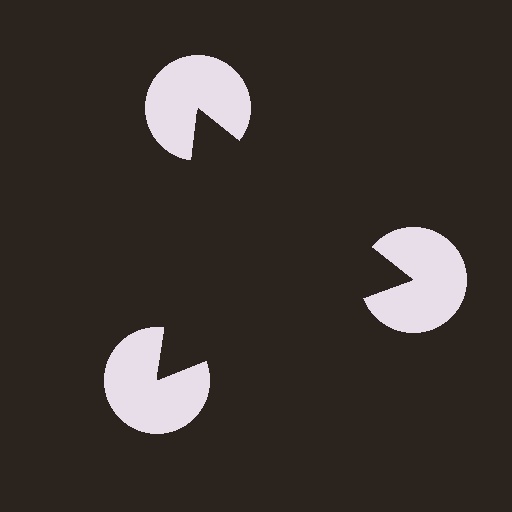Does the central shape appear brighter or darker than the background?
It typically appears slightly darker than the background, even though no actual brightness change is drawn.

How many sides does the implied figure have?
3 sides.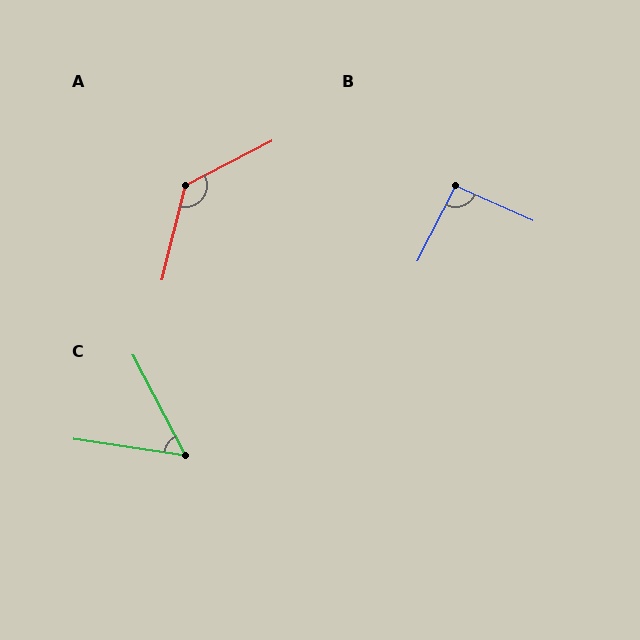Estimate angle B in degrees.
Approximately 93 degrees.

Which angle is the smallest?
C, at approximately 54 degrees.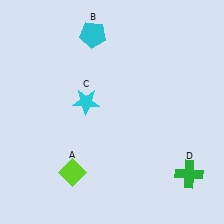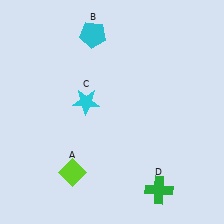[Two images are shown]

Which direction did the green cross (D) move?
The green cross (D) moved left.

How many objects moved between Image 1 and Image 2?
1 object moved between the two images.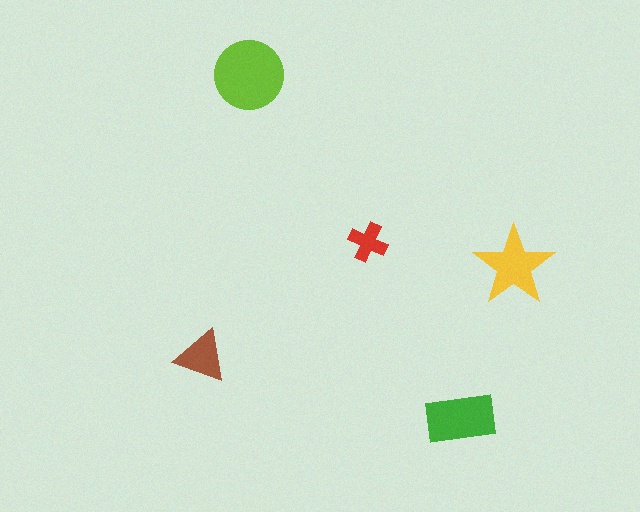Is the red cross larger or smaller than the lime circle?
Smaller.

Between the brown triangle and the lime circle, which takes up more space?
The lime circle.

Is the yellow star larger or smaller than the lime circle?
Smaller.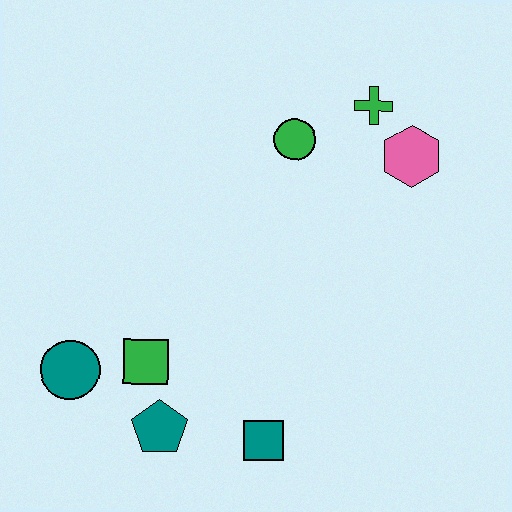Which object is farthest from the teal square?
The green cross is farthest from the teal square.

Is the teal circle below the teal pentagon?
No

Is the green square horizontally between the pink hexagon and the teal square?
No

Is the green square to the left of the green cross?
Yes